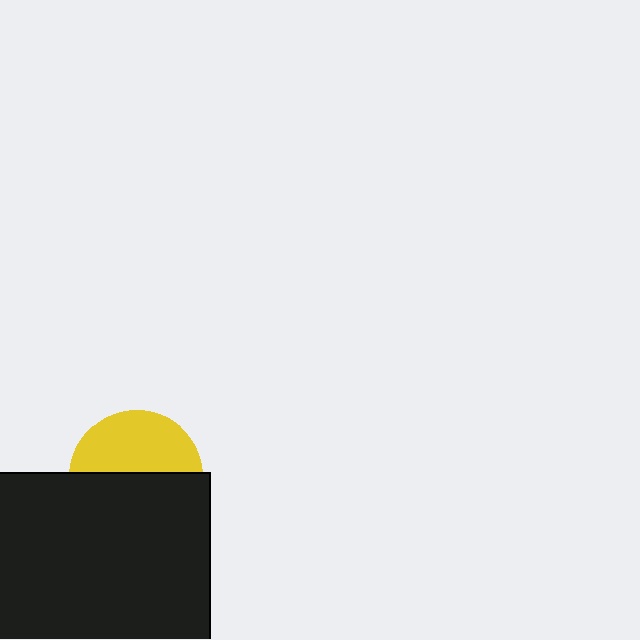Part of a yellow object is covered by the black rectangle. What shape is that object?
It is a circle.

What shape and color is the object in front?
The object in front is a black rectangle.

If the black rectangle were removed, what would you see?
You would see the complete yellow circle.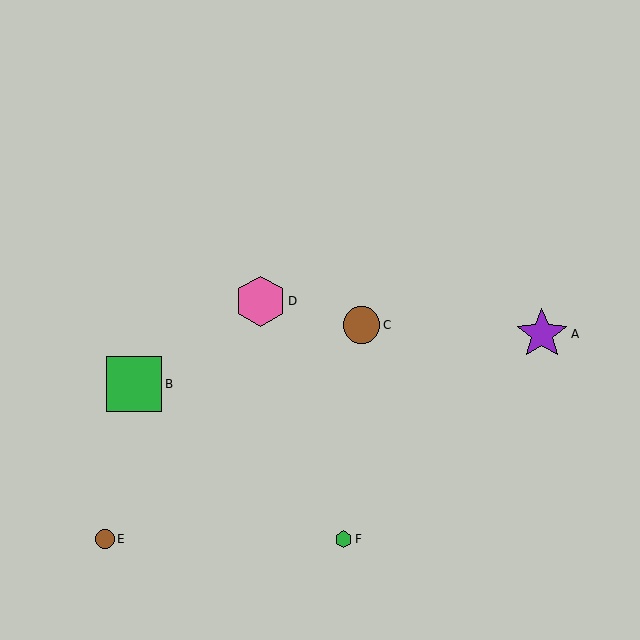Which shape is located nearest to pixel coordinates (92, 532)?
The brown circle (labeled E) at (105, 539) is nearest to that location.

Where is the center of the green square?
The center of the green square is at (134, 384).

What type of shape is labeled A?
Shape A is a purple star.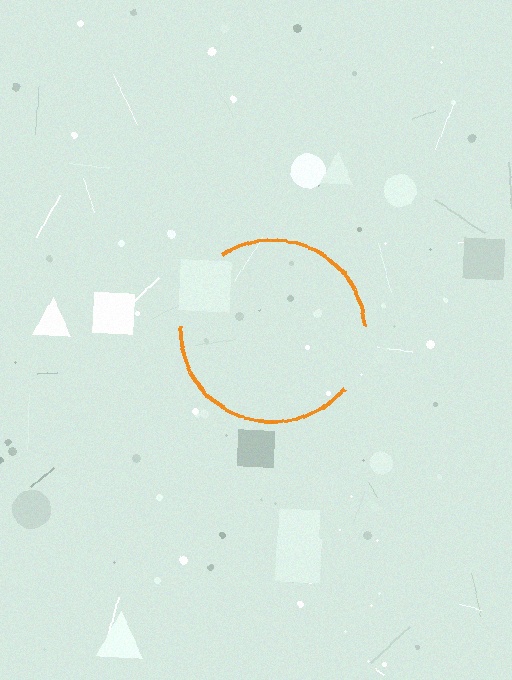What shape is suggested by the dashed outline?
The dashed outline suggests a circle.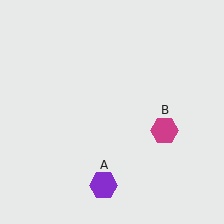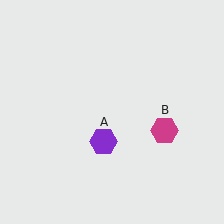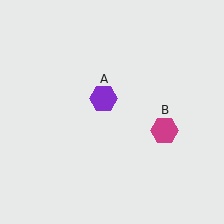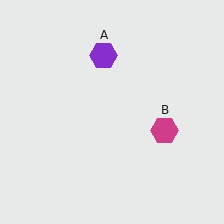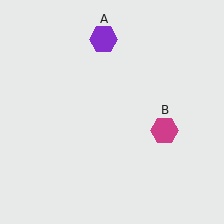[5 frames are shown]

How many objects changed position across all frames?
1 object changed position: purple hexagon (object A).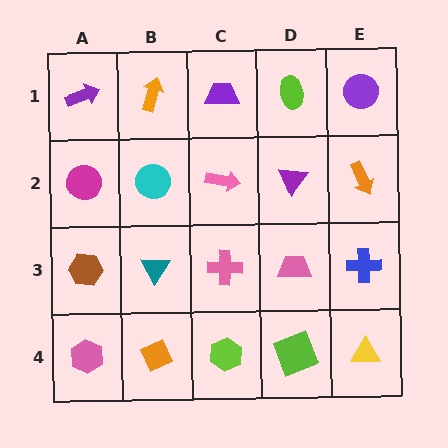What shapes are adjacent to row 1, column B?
A cyan circle (row 2, column B), a purple arrow (row 1, column A), a purple trapezoid (row 1, column C).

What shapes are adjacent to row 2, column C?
A purple trapezoid (row 1, column C), a pink cross (row 3, column C), a cyan circle (row 2, column B), a purple triangle (row 2, column D).